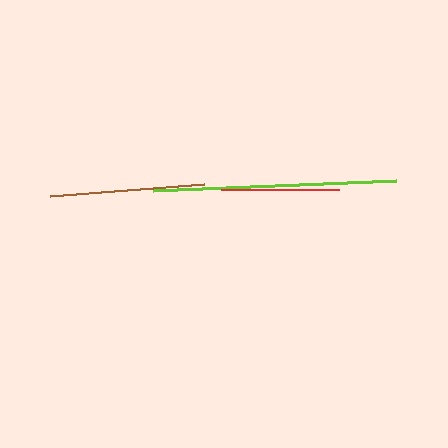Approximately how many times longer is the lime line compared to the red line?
The lime line is approximately 2.1 times the length of the red line.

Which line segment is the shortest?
The red line is the shortest at approximately 118 pixels.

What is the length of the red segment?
The red segment is approximately 118 pixels long.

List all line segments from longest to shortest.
From longest to shortest: lime, brown, red.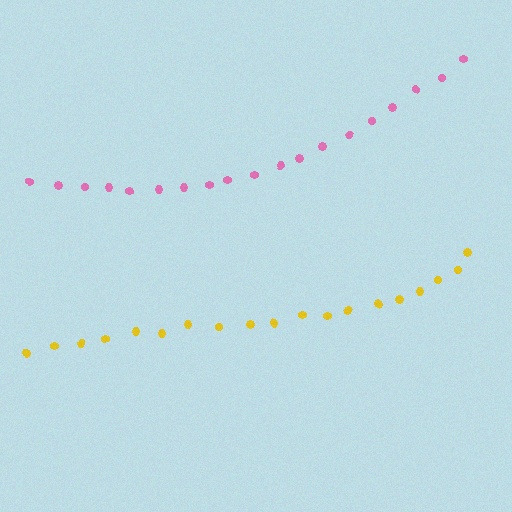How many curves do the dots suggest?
There are 2 distinct paths.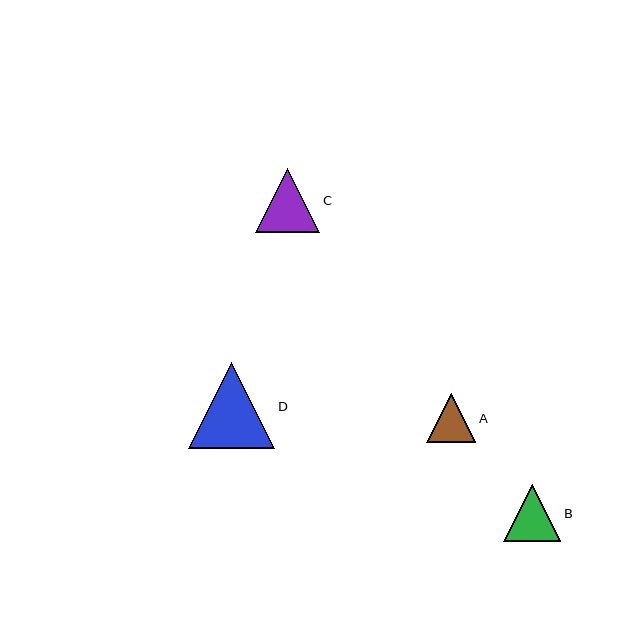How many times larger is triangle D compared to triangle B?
Triangle D is approximately 1.5 times the size of triangle B.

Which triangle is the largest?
Triangle D is the largest with a size of approximately 87 pixels.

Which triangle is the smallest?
Triangle A is the smallest with a size of approximately 49 pixels.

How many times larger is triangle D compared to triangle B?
Triangle D is approximately 1.5 times the size of triangle B.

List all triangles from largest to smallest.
From largest to smallest: D, C, B, A.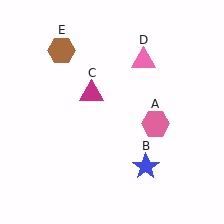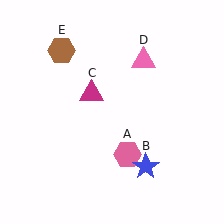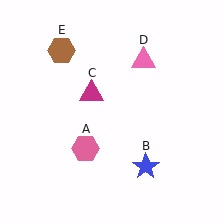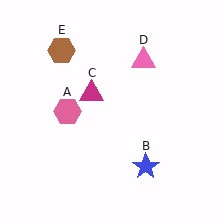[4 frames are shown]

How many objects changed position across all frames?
1 object changed position: pink hexagon (object A).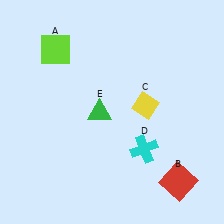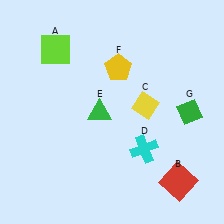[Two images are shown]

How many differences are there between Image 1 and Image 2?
There are 2 differences between the two images.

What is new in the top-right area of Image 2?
A yellow pentagon (F) was added in the top-right area of Image 2.